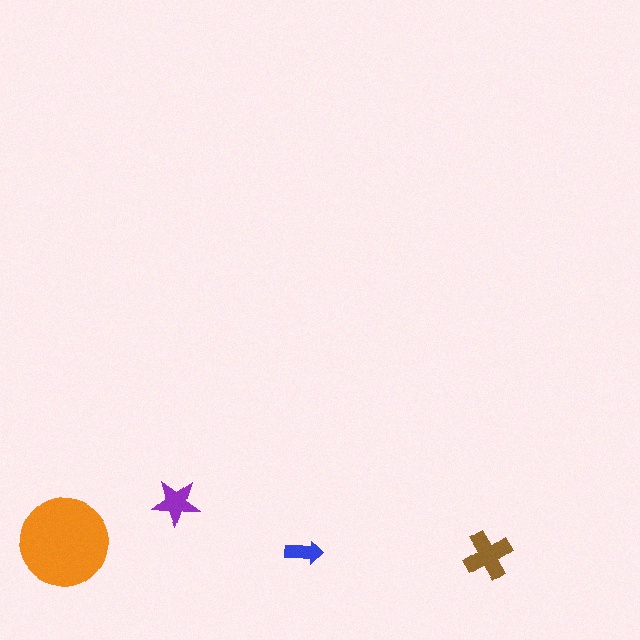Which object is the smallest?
The blue arrow.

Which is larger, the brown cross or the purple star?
The brown cross.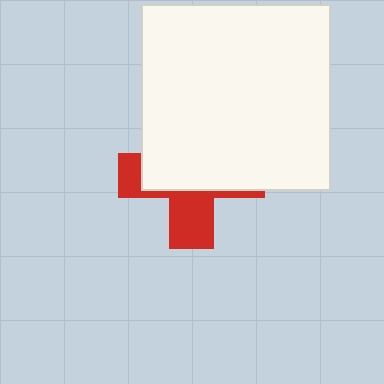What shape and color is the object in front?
The object in front is a white rectangle.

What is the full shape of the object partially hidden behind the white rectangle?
The partially hidden object is a red cross.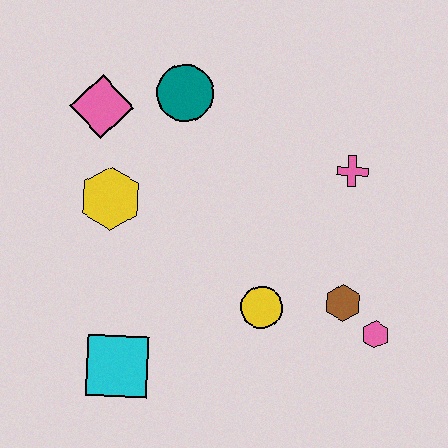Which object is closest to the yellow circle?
The brown hexagon is closest to the yellow circle.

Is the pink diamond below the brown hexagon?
No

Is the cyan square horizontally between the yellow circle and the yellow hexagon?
Yes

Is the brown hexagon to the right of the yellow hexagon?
Yes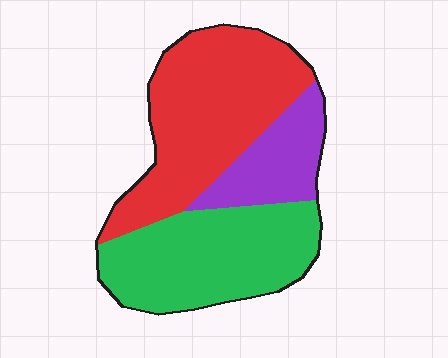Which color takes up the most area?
Red, at roughly 45%.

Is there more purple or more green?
Green.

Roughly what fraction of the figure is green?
Green covers about 40% of the figure.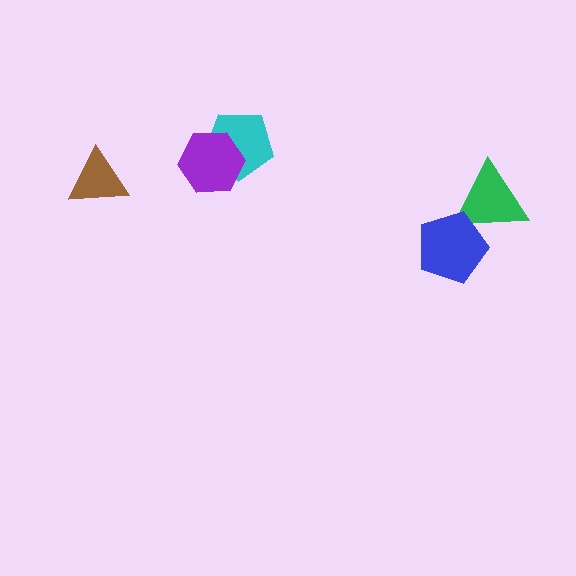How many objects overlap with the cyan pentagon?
1 object overlaps with the cyan pentagon.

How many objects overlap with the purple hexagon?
1 object overlaps with the purple hexagon.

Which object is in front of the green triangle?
The blue pentagon is in front of the green triangle.